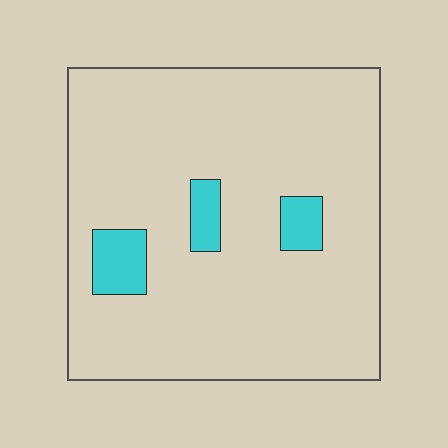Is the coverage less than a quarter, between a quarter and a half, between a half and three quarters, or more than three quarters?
Less than a quarter.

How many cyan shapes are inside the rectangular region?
3.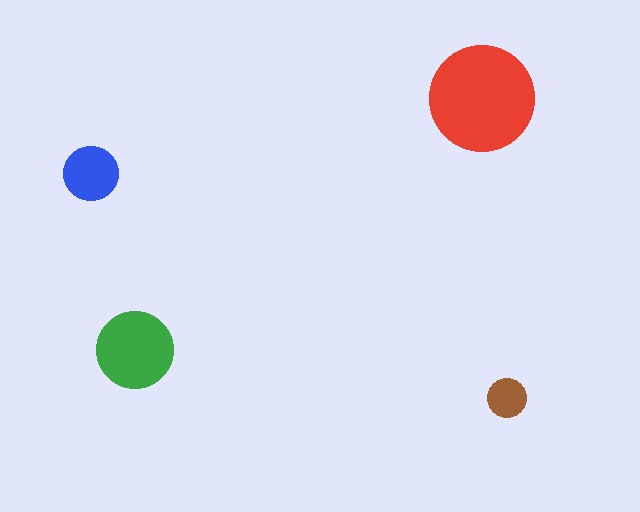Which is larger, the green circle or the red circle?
The red one.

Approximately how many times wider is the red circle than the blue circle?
About 2 times wider.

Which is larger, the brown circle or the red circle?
The red one.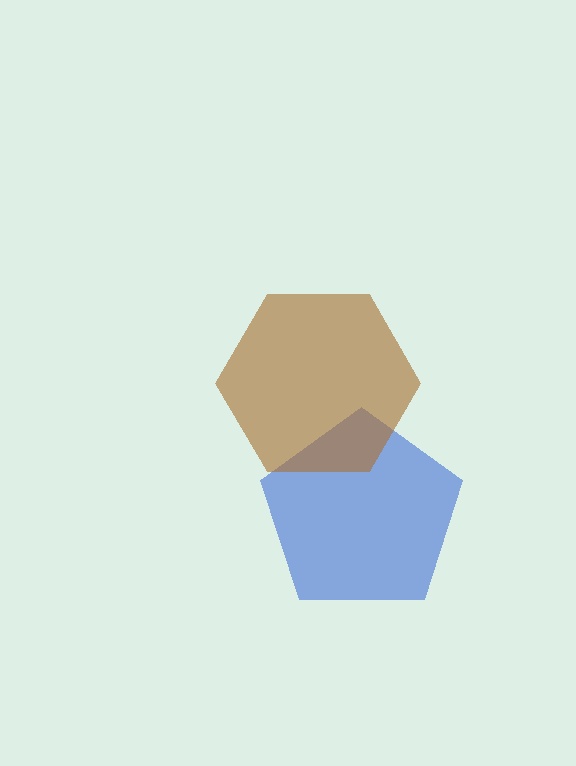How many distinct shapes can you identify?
There are 2 distinct shapes: a blue pentagon, a brown hexagon.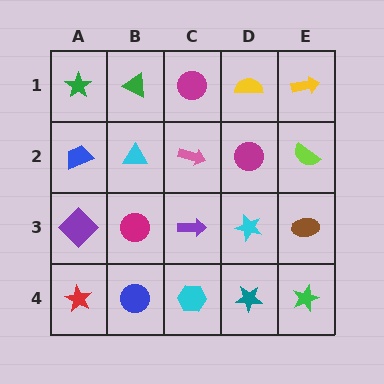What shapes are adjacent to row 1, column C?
A pink arrow (row 2, column C), a green triangle (row 1, column B), a yellow semicircle (row 1, column D).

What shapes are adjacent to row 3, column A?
A blue trapezoid (row 2, column A), a red star (row 4, column A), a magenta circle (row 3, column B).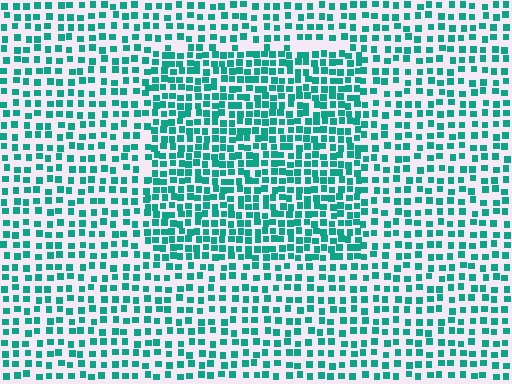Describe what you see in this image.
The image contains small teal elements arranged at two different densities. A rectangle-shaped region is visible where the elements are more densely packed than the surrounding area.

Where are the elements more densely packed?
The elements are more densely packed inside the rectangle boundary.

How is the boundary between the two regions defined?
The boundary is defined by a change in element density (approximately 1.7x ratio). All elements are the same color, size, and shape.